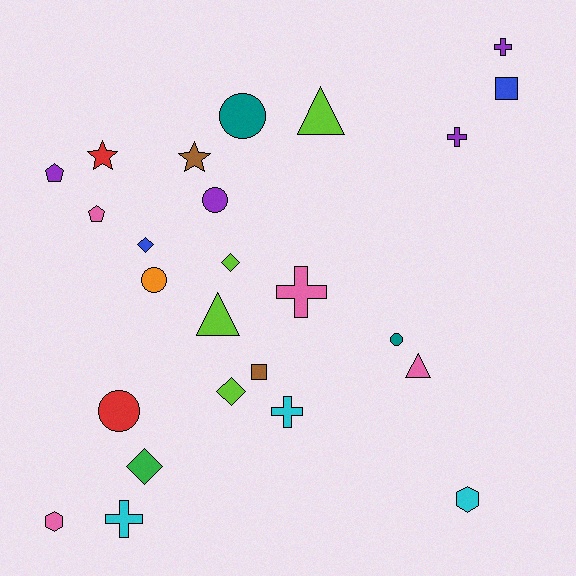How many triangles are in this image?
There are 3 triangles.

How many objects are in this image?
There are 25 objects.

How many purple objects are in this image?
There are 4 purple objects.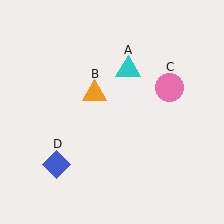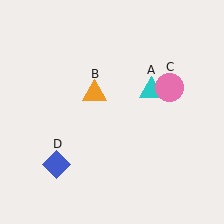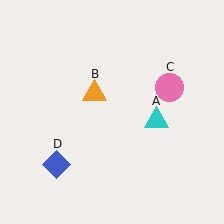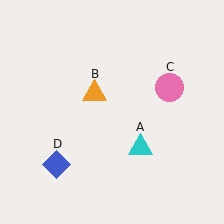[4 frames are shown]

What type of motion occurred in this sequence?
The cyan triangle (object A) rotated clockwise around the center of the scene.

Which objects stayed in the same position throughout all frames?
Orange triangle (object B) and pink circle (object C) and blue diamond (object D) remained stationary.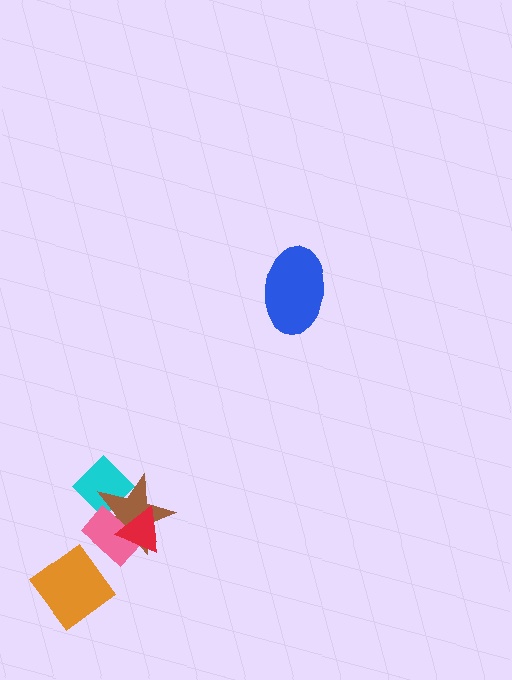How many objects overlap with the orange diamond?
0 objects overlap with the orange diamond.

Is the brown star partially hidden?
Yes, it is partially covered by another shape.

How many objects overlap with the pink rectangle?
3 objects overlap with the pink rectangle.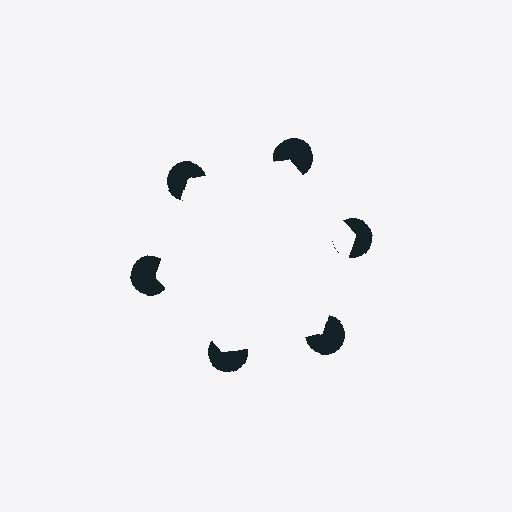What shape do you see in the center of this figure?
An illusory hexagon — its edges are inferred from the aligned wedge cuts in the pac-man discs, not physically drawn.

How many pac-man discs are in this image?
There are 6 — one at each vertex of the illusory hexagon.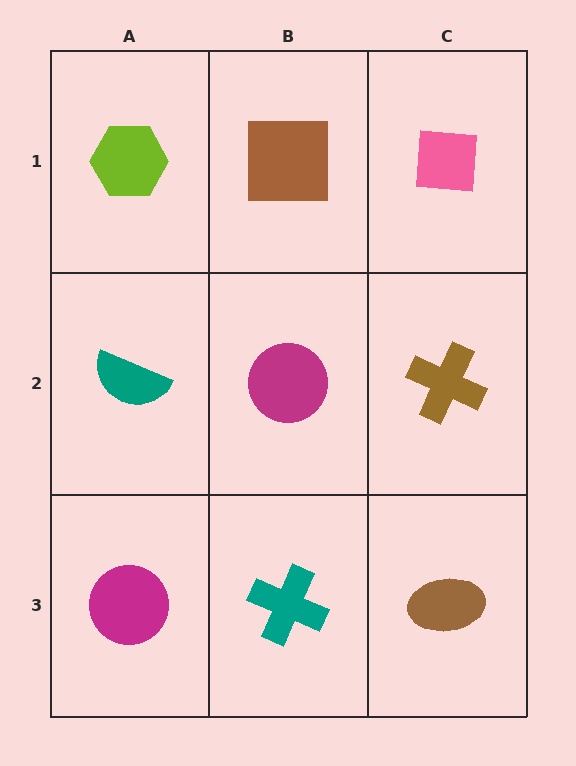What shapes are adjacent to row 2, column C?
A pink square (row 1, column C), a brown ellipse (row 3, column C), a magenta circle (row 2, column B).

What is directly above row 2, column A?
A lime hexagon.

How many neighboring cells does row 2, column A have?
3.